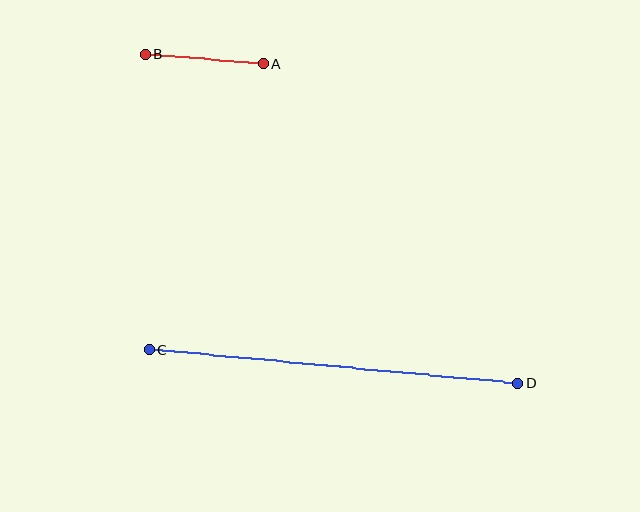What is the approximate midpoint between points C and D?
The midpoint is at approximately (333, 366) pixels.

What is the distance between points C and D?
The distance is approximately 371 pixels.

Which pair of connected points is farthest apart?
Points C and D are farthest apart.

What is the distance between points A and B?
The distance is approximately 118 pixels.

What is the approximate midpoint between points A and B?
The midpoint is at approximately (204, 59) pixels.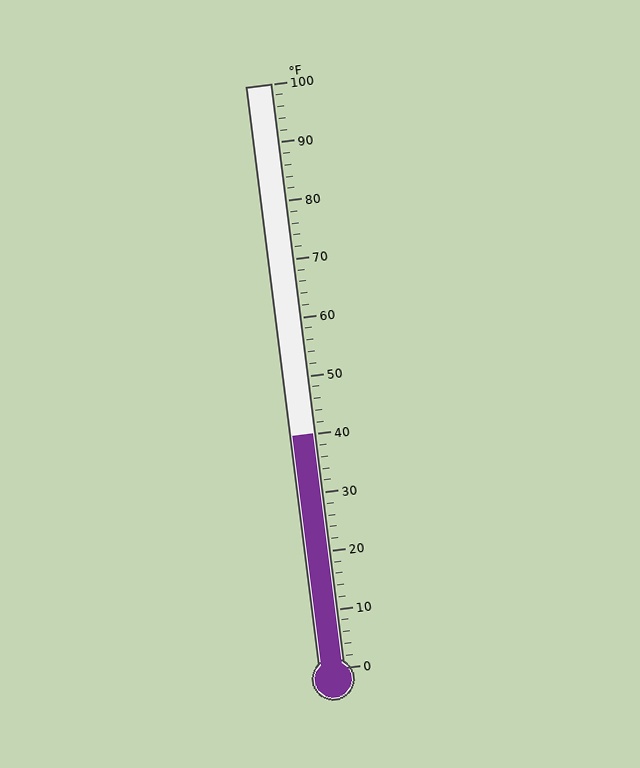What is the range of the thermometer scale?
The thermometer scale ranges from 0°F to 100°F.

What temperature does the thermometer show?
The thermometer shows approximately 40°F.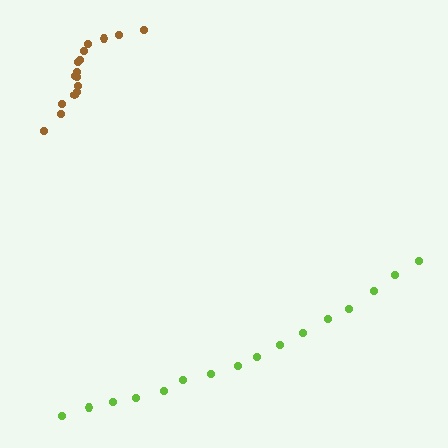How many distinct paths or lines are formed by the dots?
There are 2 distinct paths.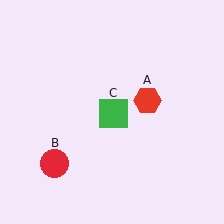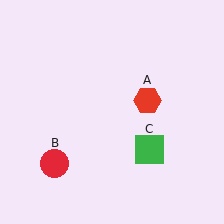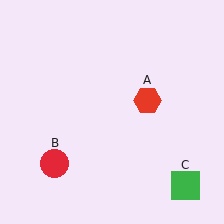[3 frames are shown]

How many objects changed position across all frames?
1 object changed position: green square (object C).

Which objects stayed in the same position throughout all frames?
Red hexagon (object A) and red circle (object B) remained stationary.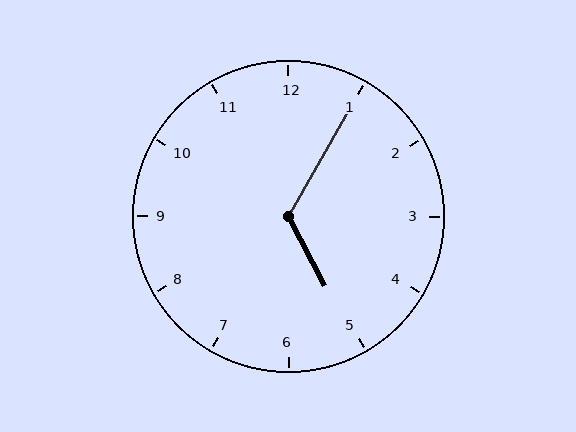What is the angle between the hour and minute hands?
Approximately 122 degrees.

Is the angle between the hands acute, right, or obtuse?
It is obtuse.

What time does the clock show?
5:05.